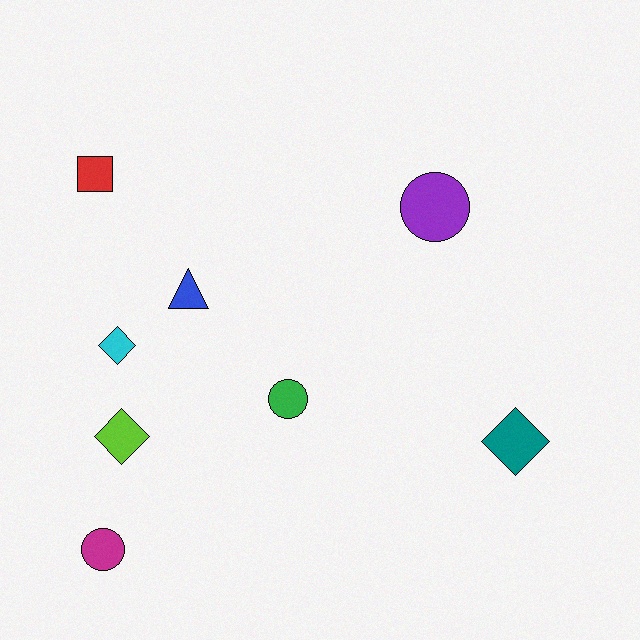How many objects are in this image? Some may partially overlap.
There are 8 objects.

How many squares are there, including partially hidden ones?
There is 1 square.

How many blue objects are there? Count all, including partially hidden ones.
There is 1 blue object.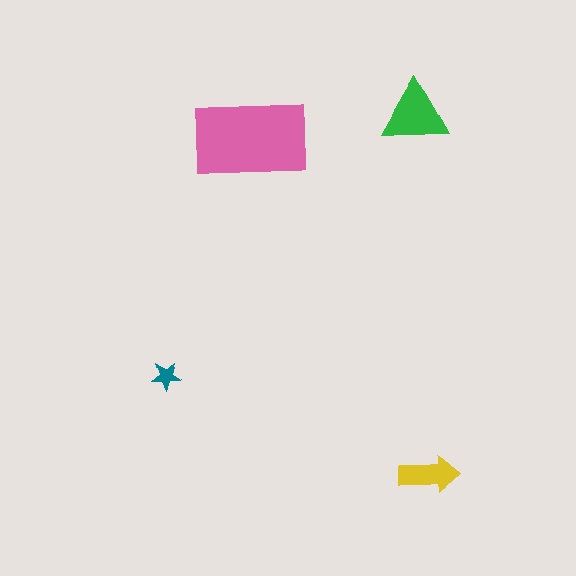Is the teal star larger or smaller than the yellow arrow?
Smaller.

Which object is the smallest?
The teal star.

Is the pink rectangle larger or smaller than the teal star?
Larger.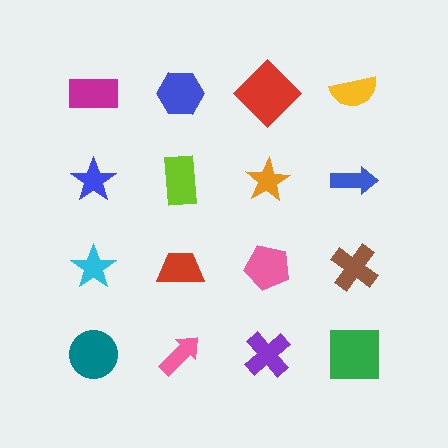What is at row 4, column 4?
A green square.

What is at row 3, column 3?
A pink pentagon.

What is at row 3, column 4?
A brown cross.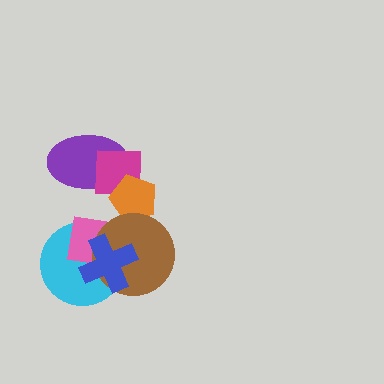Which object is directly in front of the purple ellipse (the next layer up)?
The magenta square is directly in front of the purple ellipse.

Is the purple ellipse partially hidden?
Yes, it is partially covered by another shape.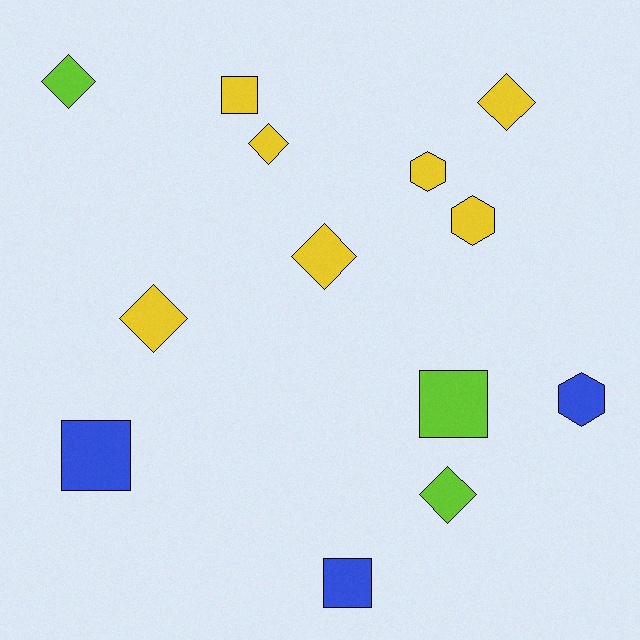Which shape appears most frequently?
Diamond, with 6 objects.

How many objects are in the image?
There are 13 objects.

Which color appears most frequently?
Yellow, with 7 objects.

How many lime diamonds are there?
There are 2 lime diamonds.